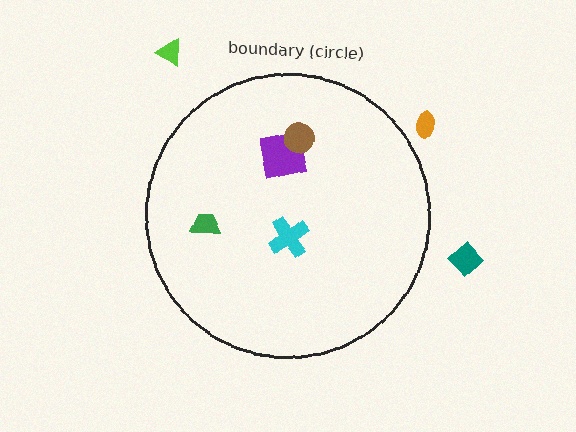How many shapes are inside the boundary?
4 inside, 3 outside.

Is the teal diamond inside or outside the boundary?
Outside.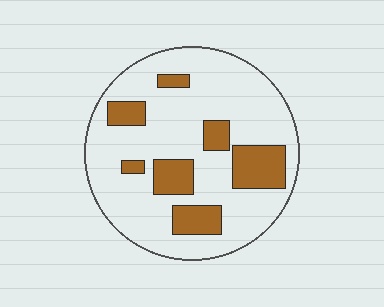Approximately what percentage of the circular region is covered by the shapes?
Approximately 20%.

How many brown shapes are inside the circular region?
7.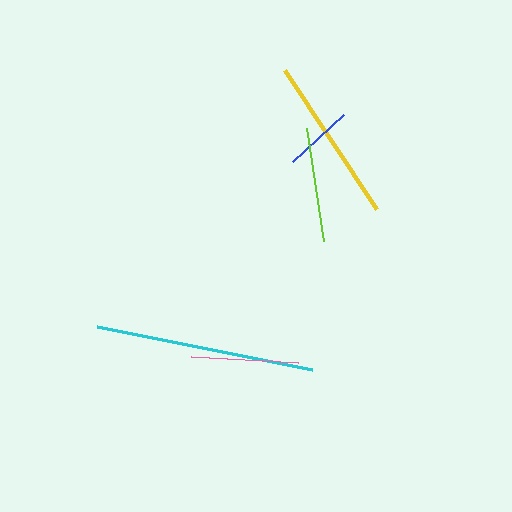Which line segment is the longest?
The cyan line is the longest at approximately 219 pixels.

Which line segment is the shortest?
The blue line is the shortest at approximately 69 pixels.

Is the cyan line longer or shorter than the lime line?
The cyan line is longer than the lime line.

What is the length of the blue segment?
The blue segment is approximately 69 pixels long.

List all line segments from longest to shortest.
From longest to shortest: cyan, yellow, lime, pink, blue.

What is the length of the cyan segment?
The cyan segment is approximately 219 pixels long.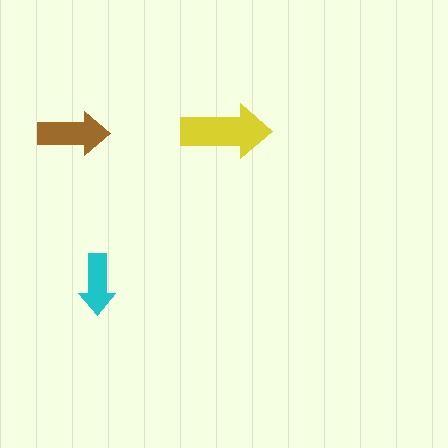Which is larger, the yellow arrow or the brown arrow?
The yellow one.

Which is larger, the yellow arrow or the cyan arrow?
The yellow one.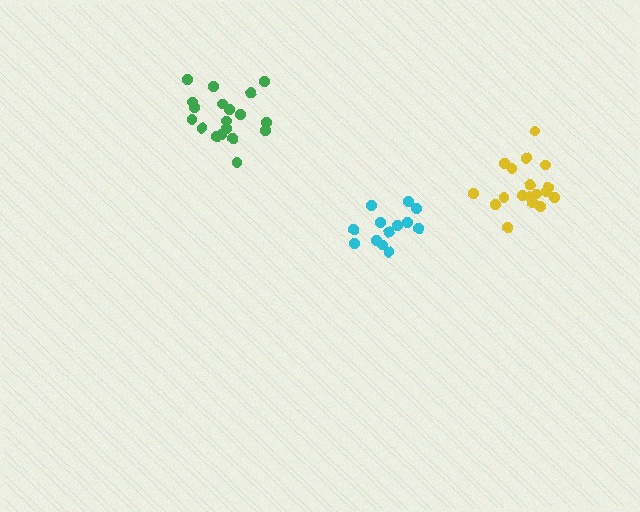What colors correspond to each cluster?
The clusters are colored: cyan, green, yellow.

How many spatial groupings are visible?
There are 3 spatial groupings.